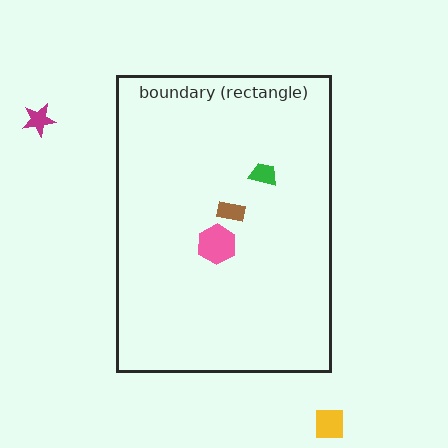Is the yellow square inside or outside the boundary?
Outside.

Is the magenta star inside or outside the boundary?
Outside.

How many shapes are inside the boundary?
3 inside, 2 outside.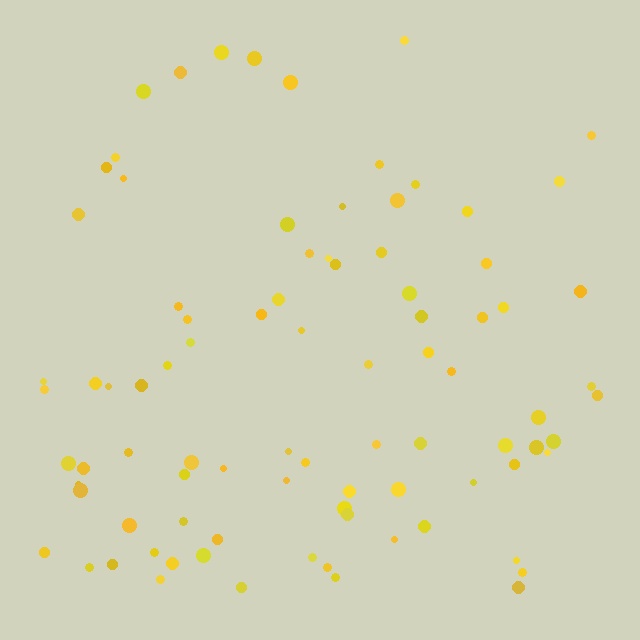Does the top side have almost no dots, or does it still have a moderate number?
Still a moderate number, just noticeably fewer than the bottom.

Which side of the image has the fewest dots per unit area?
The top.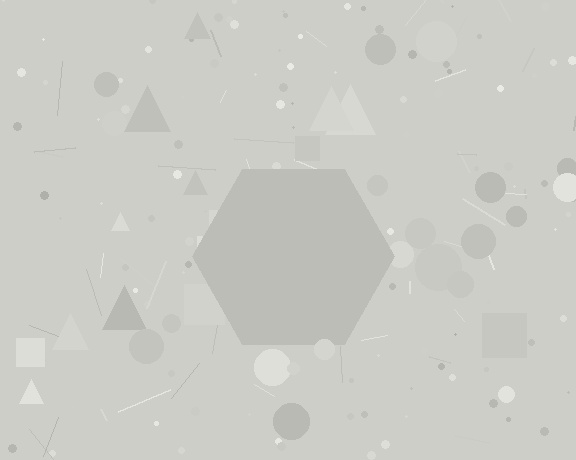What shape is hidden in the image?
A hexagon is hidden in the image.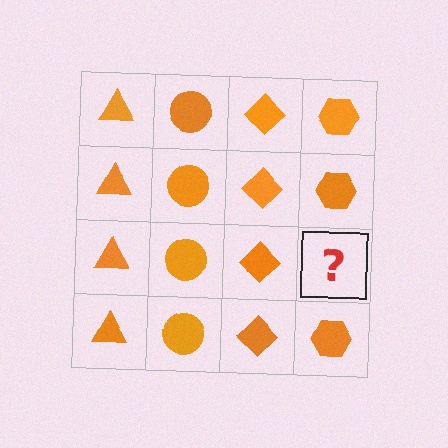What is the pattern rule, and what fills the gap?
The rule is that each column has a consistent shape. The gap should be filled with an orange hexagon.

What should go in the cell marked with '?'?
The missing cell should contain an orange hexagon.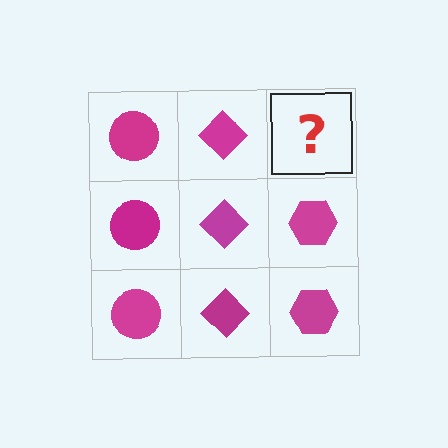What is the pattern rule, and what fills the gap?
The rule is that each column has a consistent shape. The gap should be filled with a magenta hexagon.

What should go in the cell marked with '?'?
The missing cell should contain a magenta hexagon.